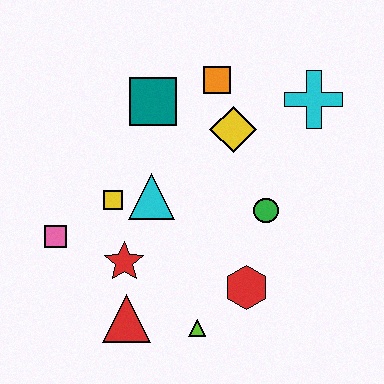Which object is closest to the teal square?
The orange square is closest to the teal square.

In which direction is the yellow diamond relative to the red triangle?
The yellow diamond is above the red triangle.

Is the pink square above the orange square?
No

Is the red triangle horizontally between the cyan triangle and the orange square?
No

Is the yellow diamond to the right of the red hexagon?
No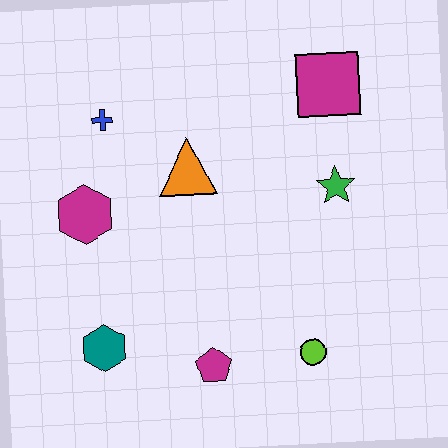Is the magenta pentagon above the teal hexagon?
No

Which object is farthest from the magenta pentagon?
The magenta square is farthest from the magenta pentagon.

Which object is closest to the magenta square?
The green star is closest to the magenta square.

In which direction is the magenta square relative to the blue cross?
The magenta square is to the right of the blue cross.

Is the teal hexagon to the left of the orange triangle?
Yes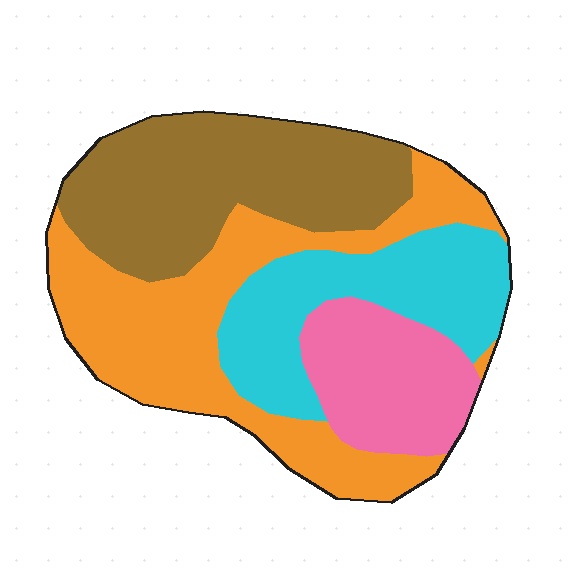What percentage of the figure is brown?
Brown takes up between a quarter and a half of the figure.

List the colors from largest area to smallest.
From largest to smallest: orange, brown, cyan, pink.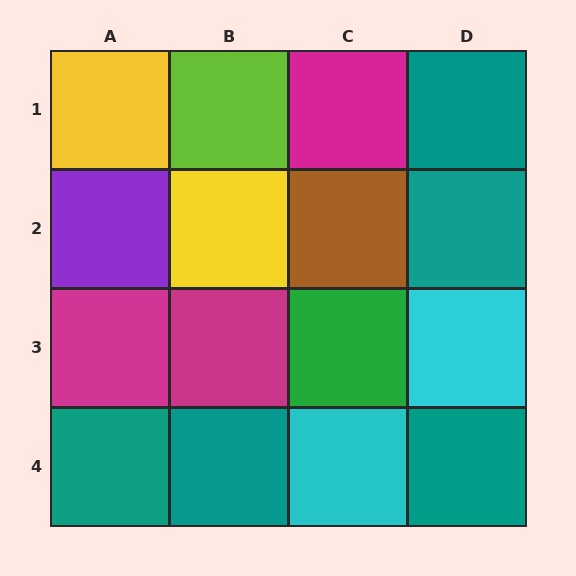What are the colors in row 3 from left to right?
Magenta, magenta, green, cyan.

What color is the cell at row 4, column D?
Teal.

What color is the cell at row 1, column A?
Yellow.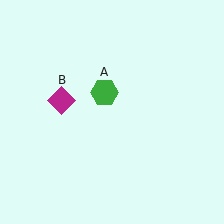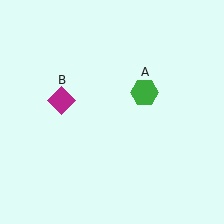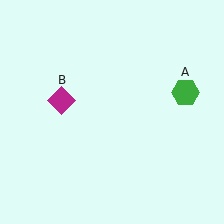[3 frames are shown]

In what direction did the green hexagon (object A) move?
The green hexagon (object A) moved right.